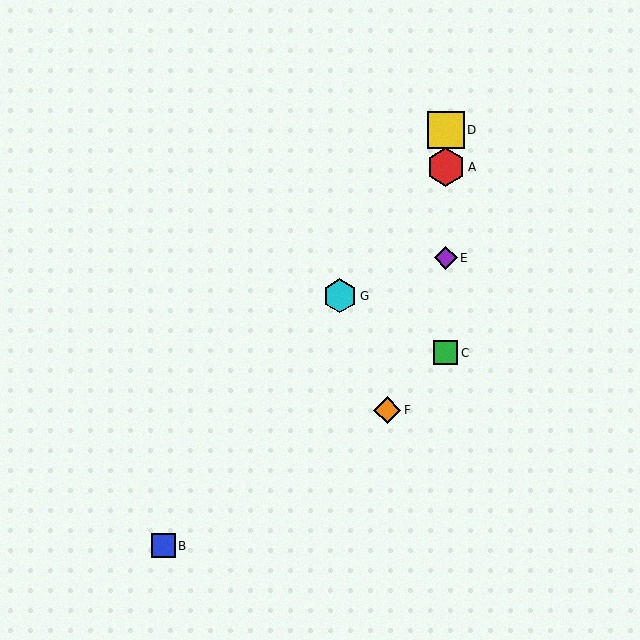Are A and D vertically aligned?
Yes, both are at x≈446.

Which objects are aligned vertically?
Objects A, C, D, E are aligned vertically.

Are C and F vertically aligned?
No, C is at x≈446 and F is at x≈387.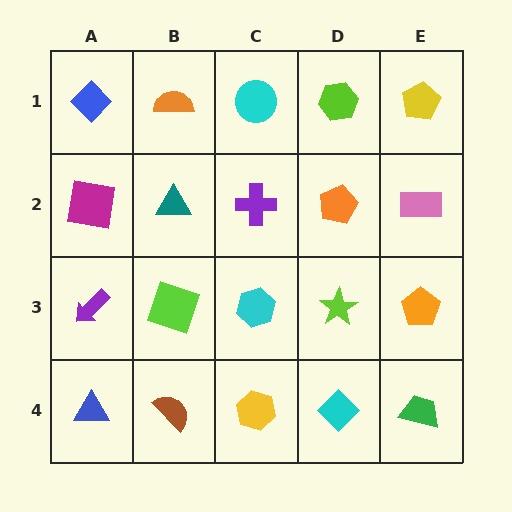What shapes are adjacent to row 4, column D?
A lime star (row 3, column D), a yellow hexagon (row 4, column C), a green trapezoid (row 4, column E).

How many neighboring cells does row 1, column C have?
3.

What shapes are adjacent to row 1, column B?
A teal triangle (row 2, column B), a blue diamond (row 1, column A), a cyan circle (row 1, column C).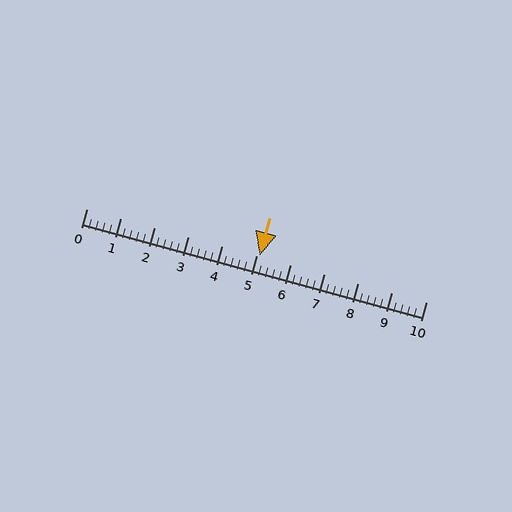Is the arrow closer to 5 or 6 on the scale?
The arrow is closer to 5.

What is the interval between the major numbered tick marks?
The major tick marks are spaced 1 units apart.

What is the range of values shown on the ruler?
The ruler shows values from 0 to 10.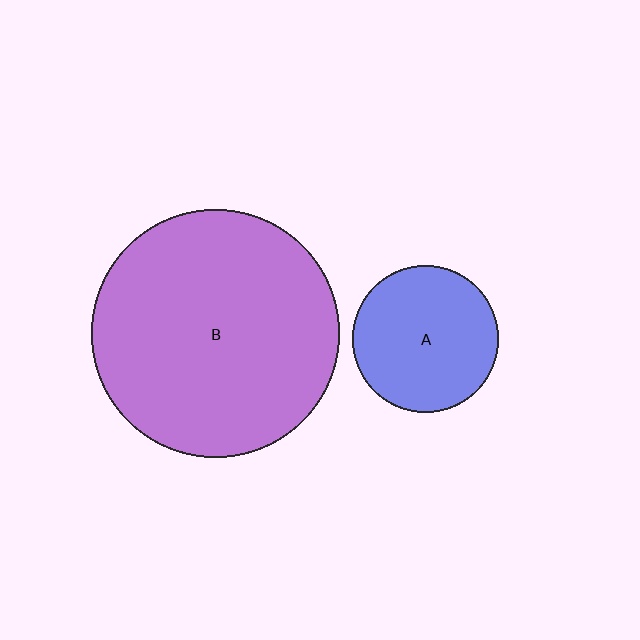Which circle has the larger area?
Circle B (purple).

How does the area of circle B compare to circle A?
Approximately 2.9 times.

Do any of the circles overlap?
No, none of the circles overlap.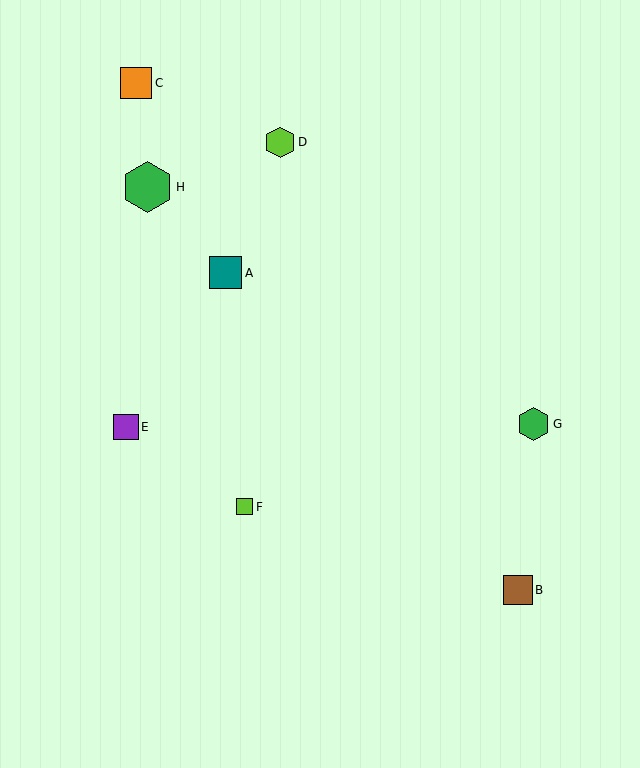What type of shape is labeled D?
Shape D is a lime hexagon.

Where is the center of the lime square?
The center of the lime square is at (245, 507).